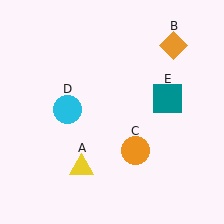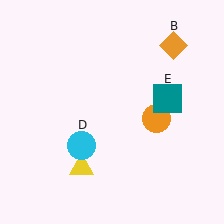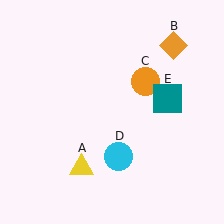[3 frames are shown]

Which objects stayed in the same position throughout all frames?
Yellow triangle (object A) and orange diamond (object B) and teal square (object E) remained stationary.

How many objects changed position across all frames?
2 objects changed position: orange circle (object C), cyan circle (object D).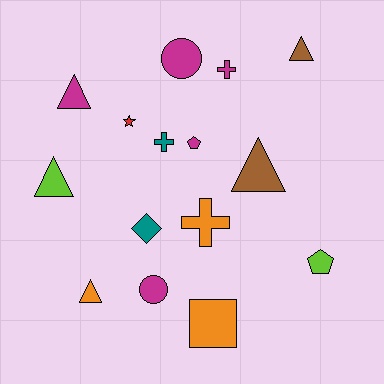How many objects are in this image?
There are 15 objects.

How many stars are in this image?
There is 1 star.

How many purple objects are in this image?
There are no purple objects.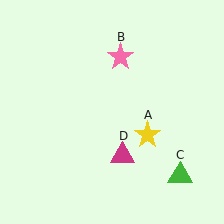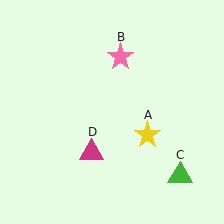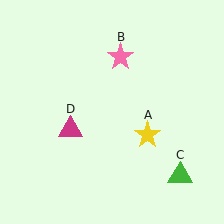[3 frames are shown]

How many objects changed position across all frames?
1 object changed position: magenta triangle (object D).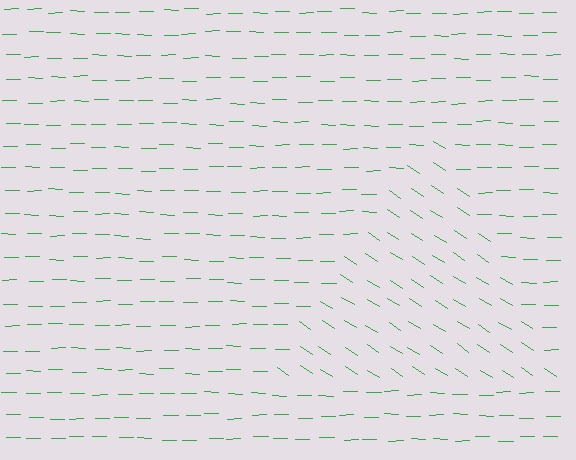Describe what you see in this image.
The image is filled with small green line segments. A triangle region in the image has lines oriented differently from the surrounding lines, creating a visible texture boundary.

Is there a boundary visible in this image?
Yes, there is a texture boundary formed by a change in line orientation.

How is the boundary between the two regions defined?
The boundary is defined purely by a change in line orientation (approximately 32 degrees difference). All lines are the same color and thickness.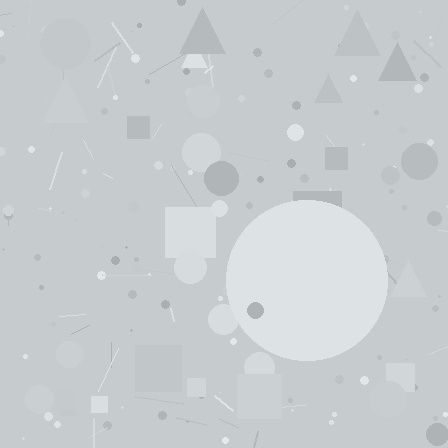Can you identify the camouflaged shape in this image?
The camouflaged shape is a circle.